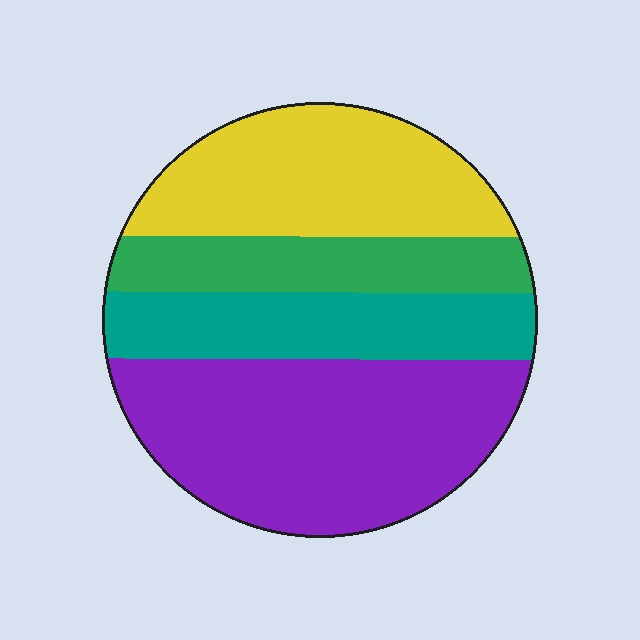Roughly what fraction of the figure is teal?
Teal takes up about one fifth (1/5) of the figure.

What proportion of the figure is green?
Green takes up about one sixth (1/6) of the figure.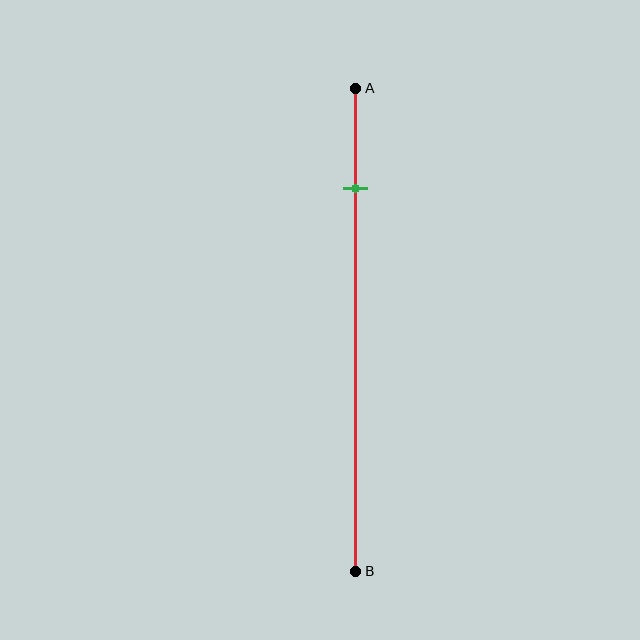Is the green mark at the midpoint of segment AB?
No, the mark is at about 20% from A, not at the 50% midpoint.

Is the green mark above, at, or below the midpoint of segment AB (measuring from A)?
The green mark is above the midpoint of segment AB.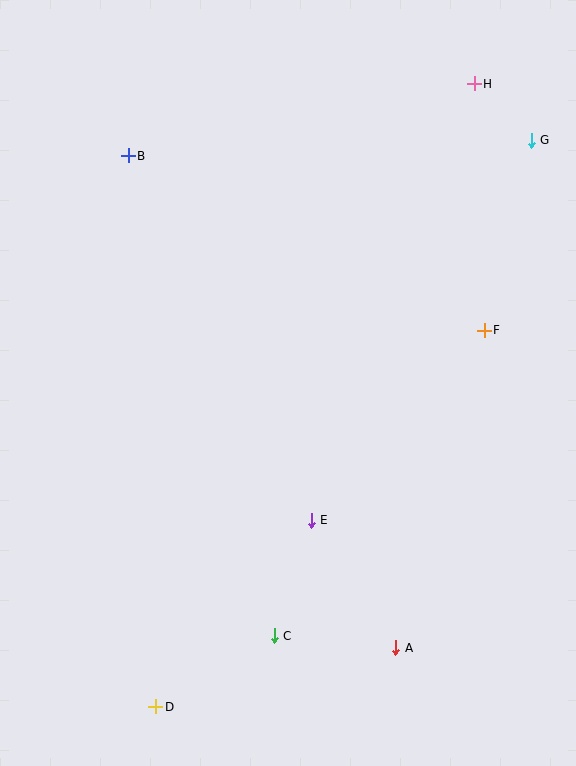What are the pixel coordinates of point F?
Point F is at (484, 330).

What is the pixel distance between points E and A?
The distance between E and A is 153 pixels.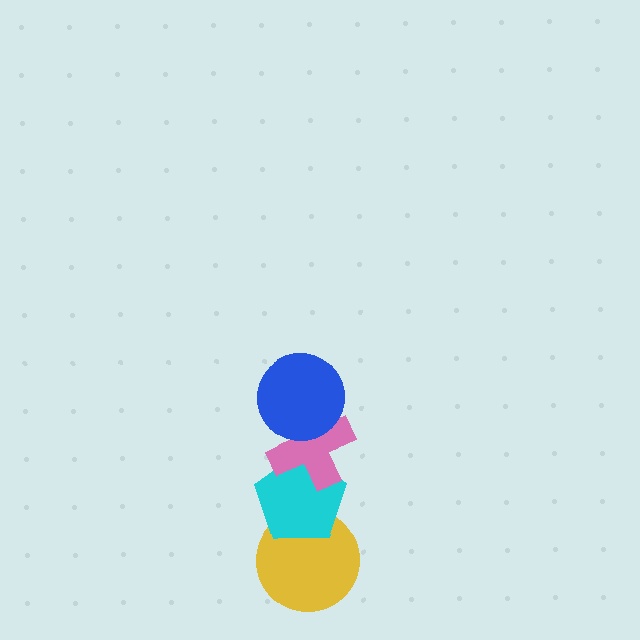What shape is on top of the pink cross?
The blue circle is on top of the pink cross.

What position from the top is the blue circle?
The blue circle is 1st from the top.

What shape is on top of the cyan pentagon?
The pink cross is on top of the cyan pentagon.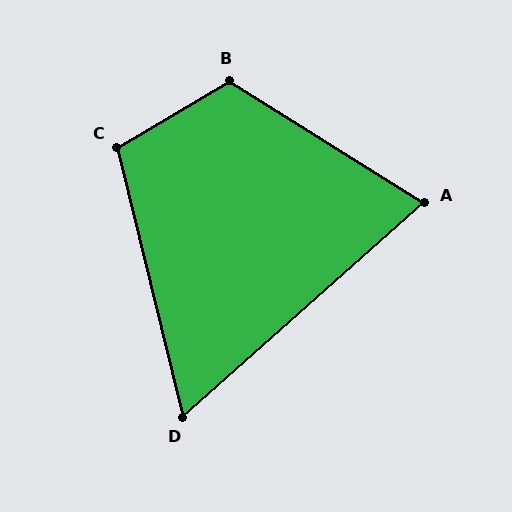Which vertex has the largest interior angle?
B, at approximately 118 degrees.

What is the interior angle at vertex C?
Approximately 107 degrees (obtuse).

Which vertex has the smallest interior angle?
D, at approximately 62 degrees.